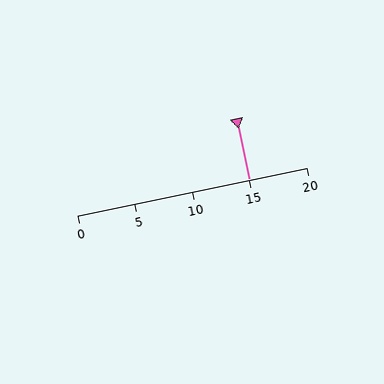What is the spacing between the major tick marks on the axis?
The major ticks are spaced 5 apart.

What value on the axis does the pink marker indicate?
The marker indicates approximately 15.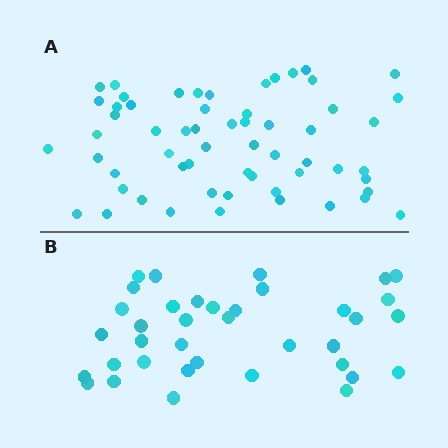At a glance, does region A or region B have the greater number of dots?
Region A (the top region) has more dots.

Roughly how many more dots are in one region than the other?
Region A has approximately 20 more dots than region B.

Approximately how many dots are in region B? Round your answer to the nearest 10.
About 40 dots. (The exact count is 37, which rounds to 40.)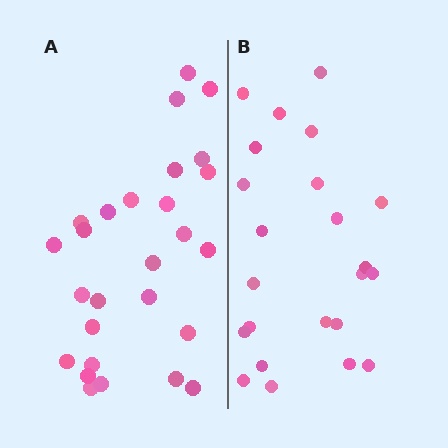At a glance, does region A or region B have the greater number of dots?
Region A (the left region) has more dots.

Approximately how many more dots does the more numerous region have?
Region A has about 4 more dots than region B.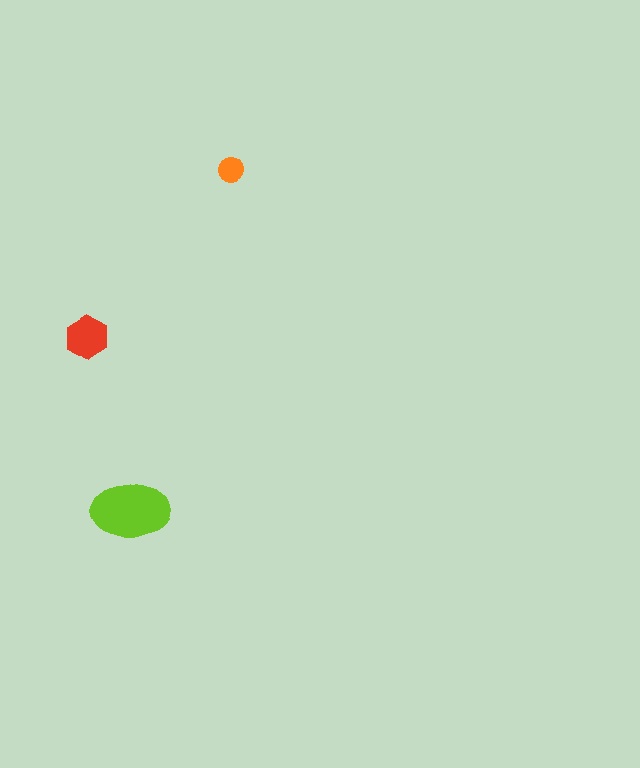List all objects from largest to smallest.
The lime ellipse, the red hexagon, the orange circle.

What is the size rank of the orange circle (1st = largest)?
3rd.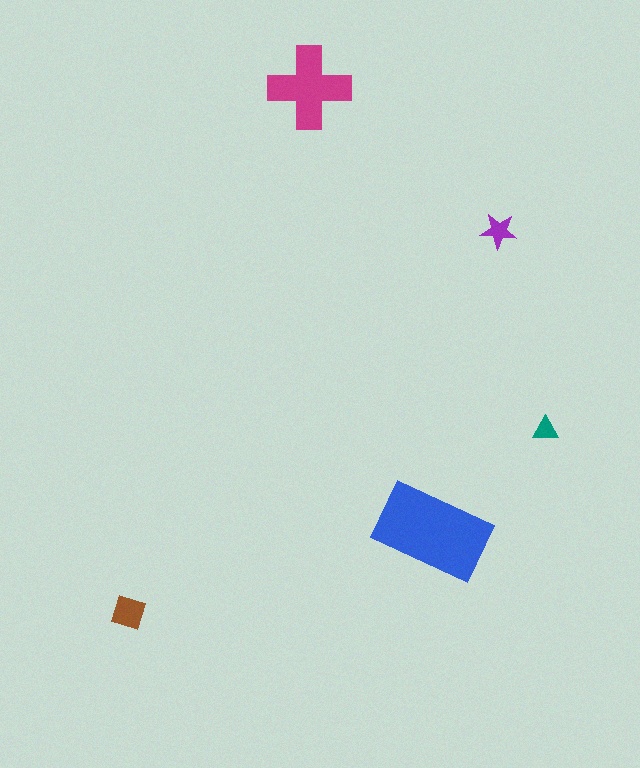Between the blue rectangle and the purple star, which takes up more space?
The blue rectangle.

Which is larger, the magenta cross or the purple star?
The magenta cross.